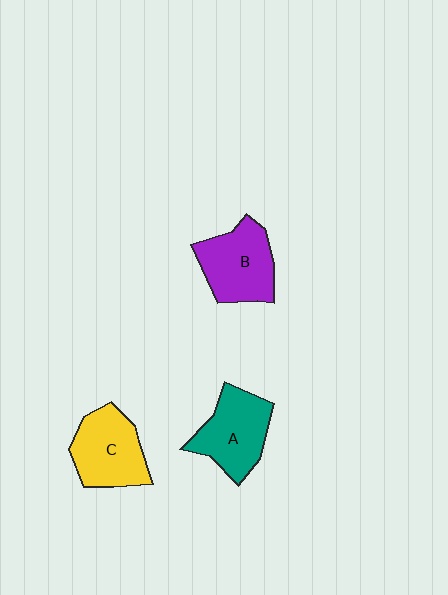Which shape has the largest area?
Shape B (purple).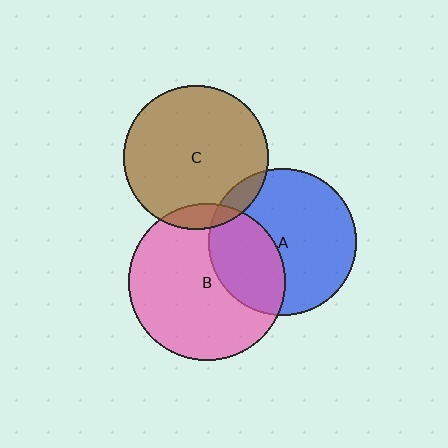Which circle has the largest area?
Circle B (pink).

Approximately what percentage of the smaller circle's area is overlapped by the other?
Approximately 35%.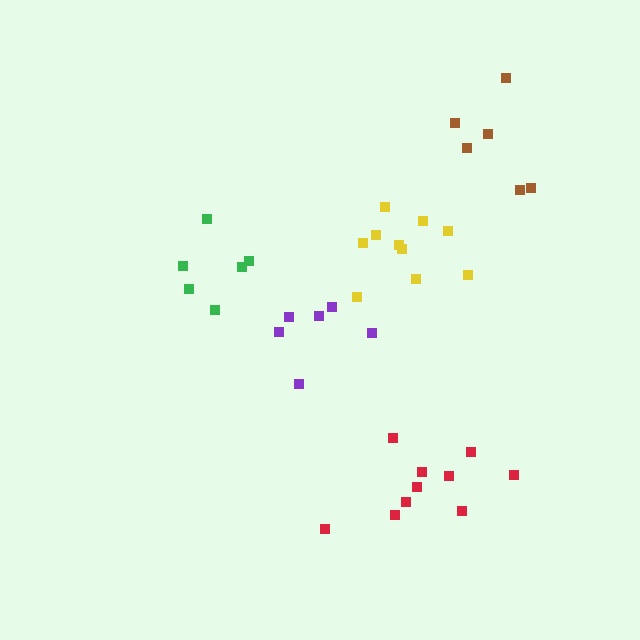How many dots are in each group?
Group 1: 10 dots, Group 2: 6 dots, Group 3: 6 dots, Group 4: 6 dots, Group 5: 10 dots (38 total).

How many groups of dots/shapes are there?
There are 5 groups.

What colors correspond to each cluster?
The clusters are colored: yellow, purple, brown, green, red.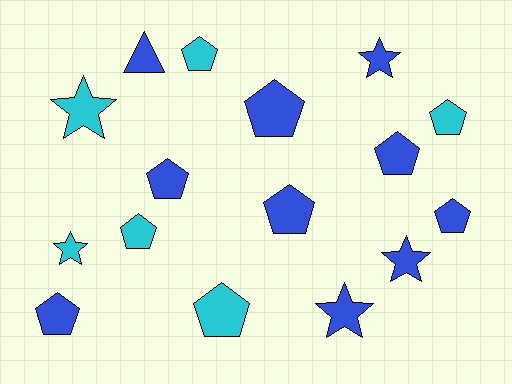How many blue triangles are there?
There is 1 blue triangle.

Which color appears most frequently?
Blue, with 10 objects.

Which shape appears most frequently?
Pentagon, with 10 objects.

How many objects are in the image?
There are 16 objects.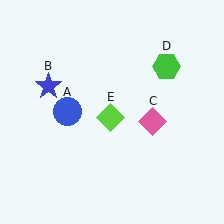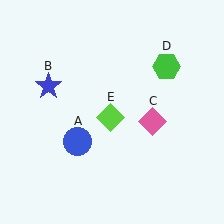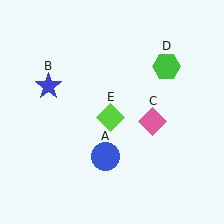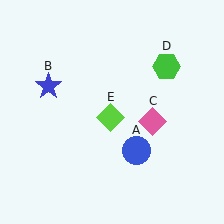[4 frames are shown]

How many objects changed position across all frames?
1 object changed position: blue circle (object A).